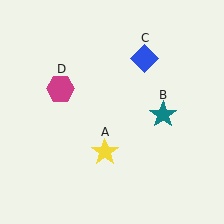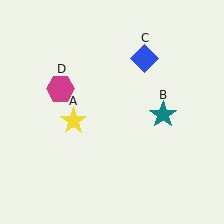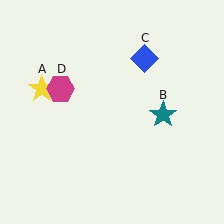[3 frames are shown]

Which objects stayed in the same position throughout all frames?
Teal star (object B) and blue diamond (object C) and magenta hexagon (object D) remained stationary.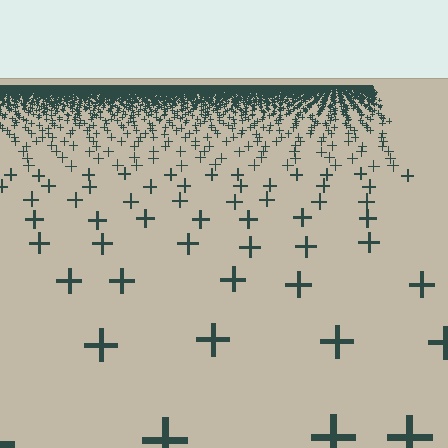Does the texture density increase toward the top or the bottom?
Density increases toward the top.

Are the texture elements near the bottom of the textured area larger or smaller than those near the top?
Larger. Near the bottom, elements are closer to the viewer and appear at a bigger on-screen size.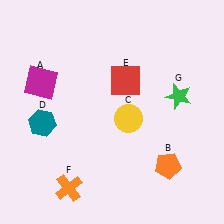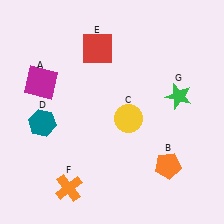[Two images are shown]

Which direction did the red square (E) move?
The red square (E) moved up.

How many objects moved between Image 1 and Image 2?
1 object moved between the two images.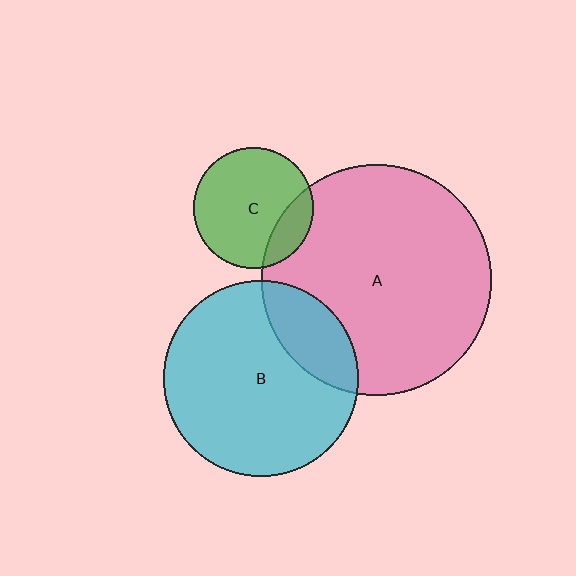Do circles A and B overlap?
Yes.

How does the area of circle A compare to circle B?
Approximately 1.4 times.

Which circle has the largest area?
Circle A (pink).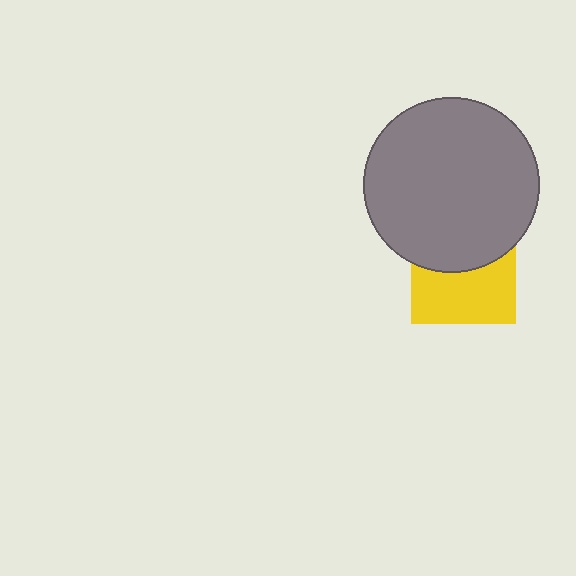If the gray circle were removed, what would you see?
You would see the complete yellow square.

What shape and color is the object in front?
The object in front is a gray circle.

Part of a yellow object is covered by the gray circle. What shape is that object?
It is a square.